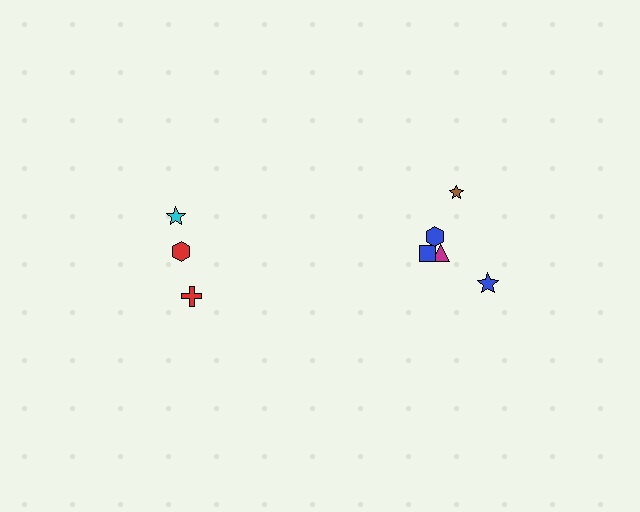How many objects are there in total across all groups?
There are 8 objects.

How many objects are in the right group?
There are 5 objects.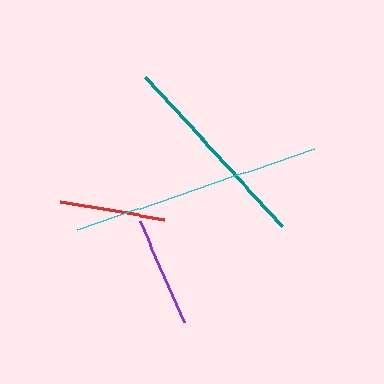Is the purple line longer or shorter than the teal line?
The teal line is longer than the purple line.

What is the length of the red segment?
The red segment is approximately 105 pixels long.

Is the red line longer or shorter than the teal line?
The teal line is longer than the red line.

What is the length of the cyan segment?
The cyan segment is approximately 251 pixels long.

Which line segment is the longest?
The cyan line is the longest at approximately 251 pixels.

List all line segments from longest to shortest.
From longest to shortest: cyan, teal, purple, red.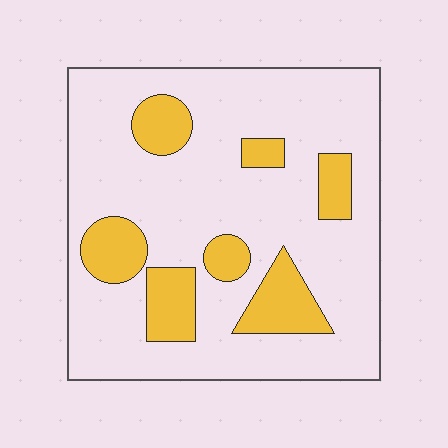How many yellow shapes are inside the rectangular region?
7.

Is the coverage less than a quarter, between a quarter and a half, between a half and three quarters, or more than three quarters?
Less than a quarter.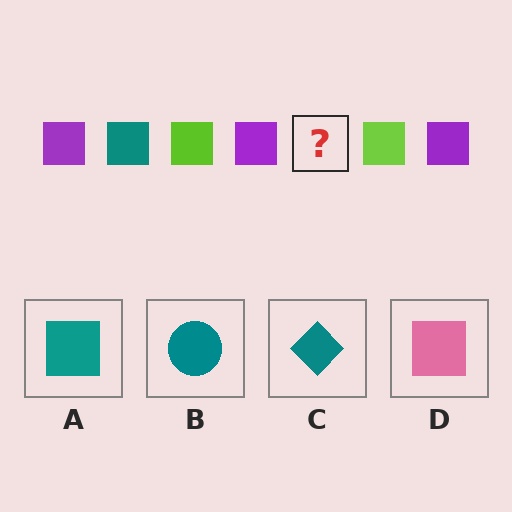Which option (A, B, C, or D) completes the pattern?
A.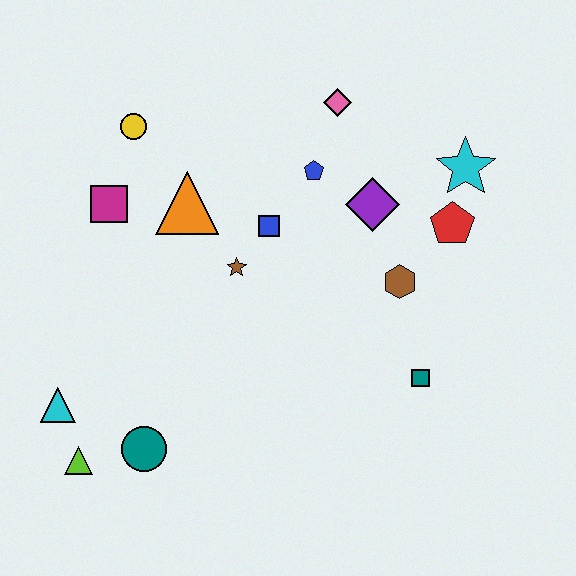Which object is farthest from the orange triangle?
The teal square is farthest from the orange triangle.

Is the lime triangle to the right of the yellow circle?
No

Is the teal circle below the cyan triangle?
Yes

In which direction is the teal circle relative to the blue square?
The teal circle is below the blue square.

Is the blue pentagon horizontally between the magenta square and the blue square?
No